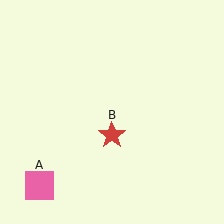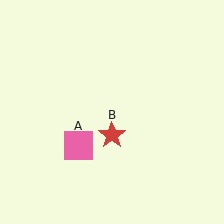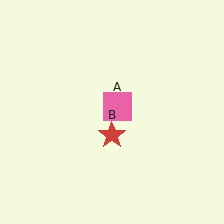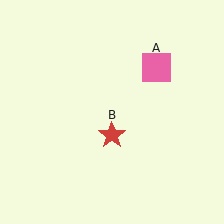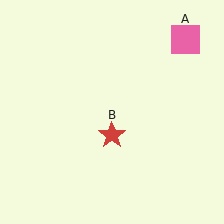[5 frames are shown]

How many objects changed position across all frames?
1 object changed position: pink square (object A).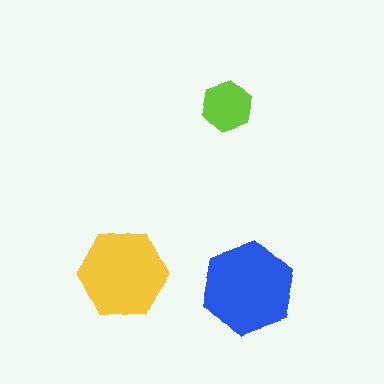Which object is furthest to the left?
The yellow hexagon is leftmost.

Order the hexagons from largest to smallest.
the blue one, the yellow one, the lime one.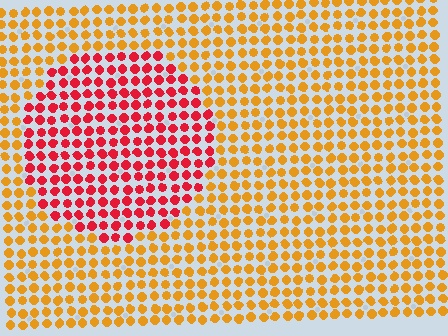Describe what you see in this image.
The image is filled with small orange elements in a uniform arrangement. A circle-shaped region is visible where the elements are tinted to a slightly different hue, forming a subtle color boundary.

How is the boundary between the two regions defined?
The boundary is defined purely by a slight shift in hue (about 46 degrees). Spacing, size, and orientation are identical on both sides.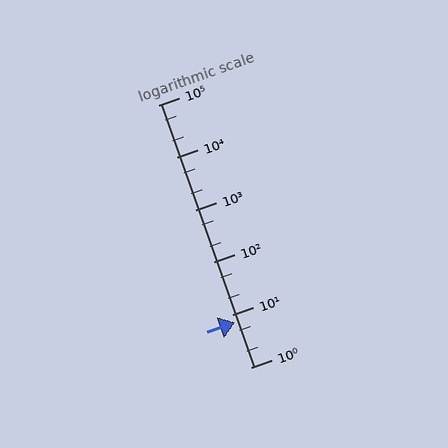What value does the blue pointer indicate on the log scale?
The pointer indicates approximately 7.1.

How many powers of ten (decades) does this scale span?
The scale spans 5 decades, from 1 to 100000.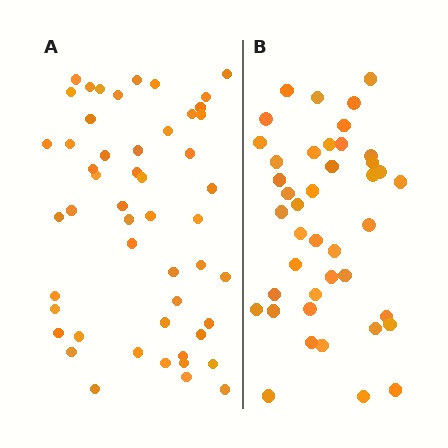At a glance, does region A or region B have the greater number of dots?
Region A (the left region) has more dots.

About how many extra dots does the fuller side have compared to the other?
Region A has roughly 8 or so more dots than region B.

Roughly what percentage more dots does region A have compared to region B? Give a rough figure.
About 20% more.